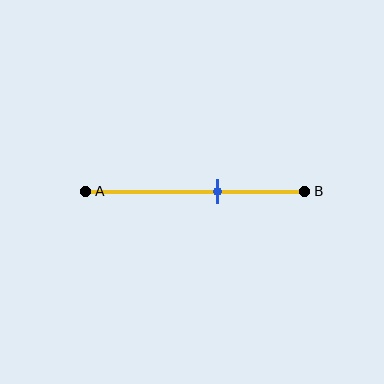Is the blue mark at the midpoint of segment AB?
No, the mark is at about 60% from A, not at the 50% midpoint.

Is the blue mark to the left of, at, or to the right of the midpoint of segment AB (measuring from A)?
The blue mark is to the right of the midpoint of segment AB.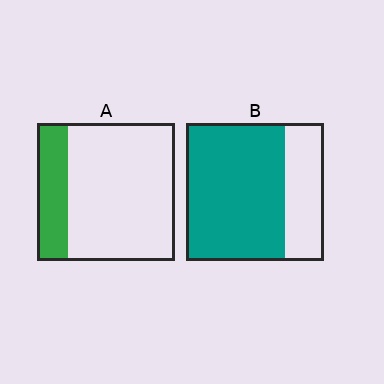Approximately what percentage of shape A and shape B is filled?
A is approximately 20% and B is approximately 70%.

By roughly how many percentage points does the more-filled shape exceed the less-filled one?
By roughly 50 percentage points (B over A).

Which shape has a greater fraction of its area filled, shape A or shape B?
Shape B.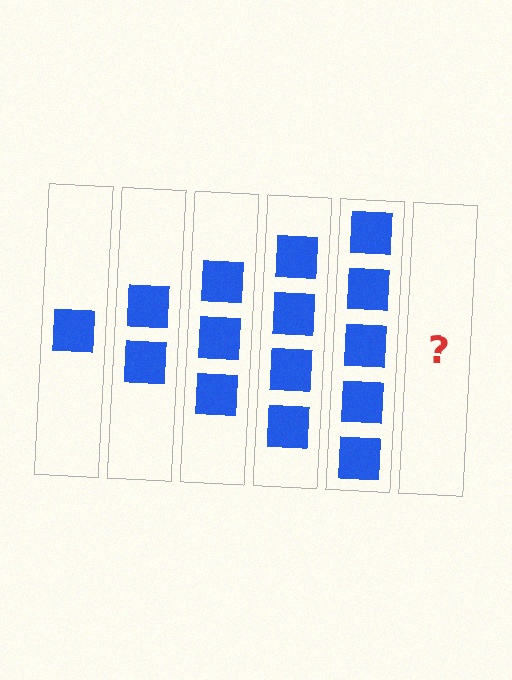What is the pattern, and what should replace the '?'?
The pattern is that each step adds one more square. The '?' should be 6 squares.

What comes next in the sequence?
The next element should be 6 squares.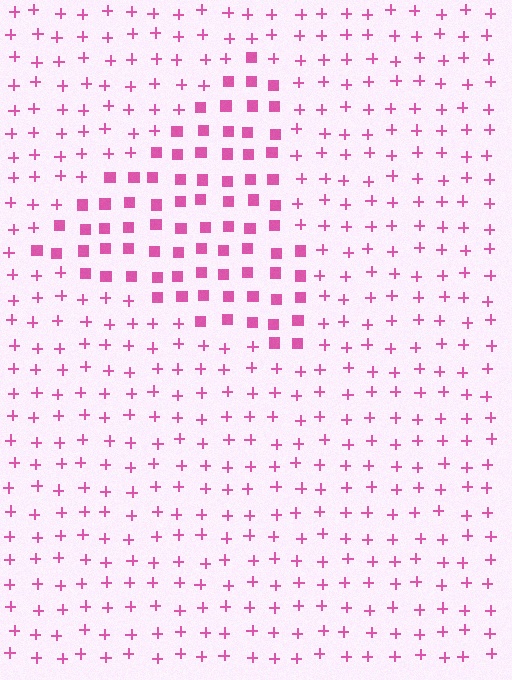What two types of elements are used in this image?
The image uses squares inside the triangle region and plus signs outside it.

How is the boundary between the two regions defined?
The boundary is defined by a change in element shape: squares inside vs. plus signs outside. All elements share the same color and spacing.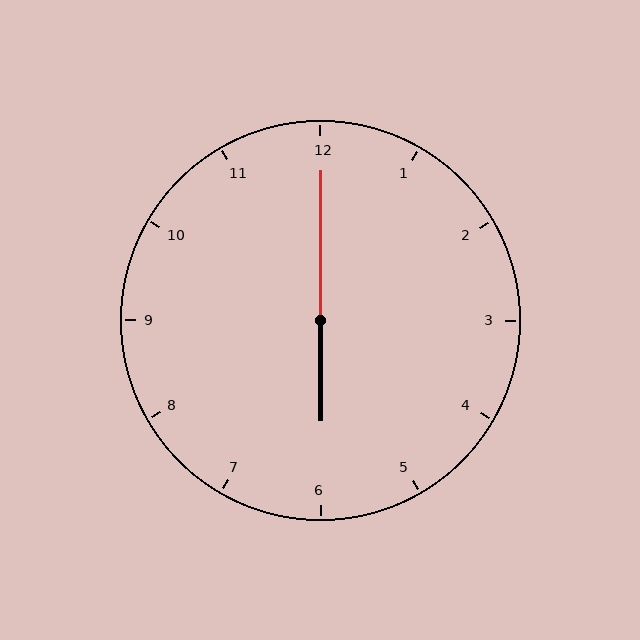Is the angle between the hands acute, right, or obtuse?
It is obtuse.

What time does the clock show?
6:00.